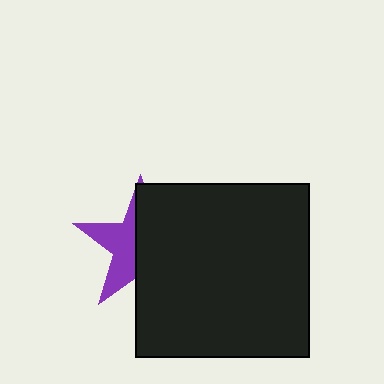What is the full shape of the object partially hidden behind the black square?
The partially hidden object is a purple star.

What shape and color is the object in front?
The object in front is a black square.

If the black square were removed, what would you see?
You would see the complete purple star.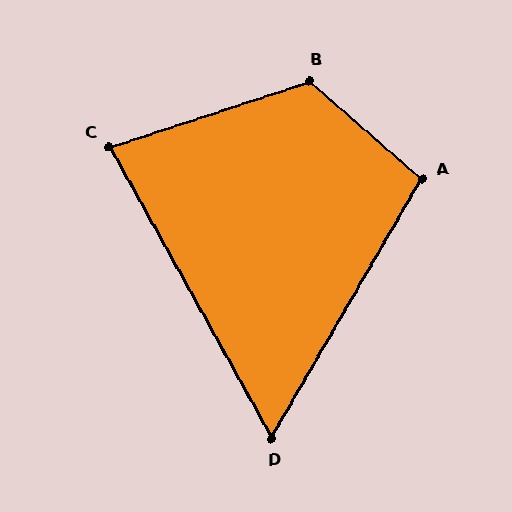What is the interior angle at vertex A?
Approximately 101 degrees (obtuse).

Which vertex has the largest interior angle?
B, at approximately 121 degrees.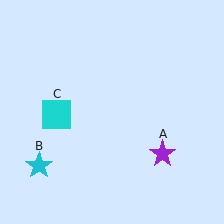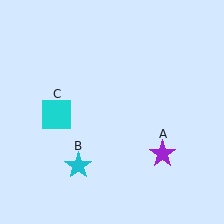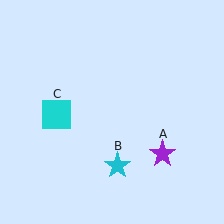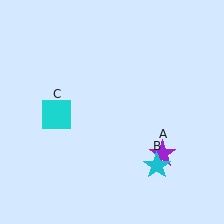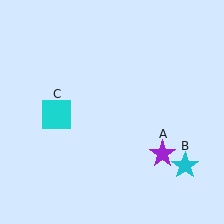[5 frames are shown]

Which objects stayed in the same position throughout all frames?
Purple star (object A) and cyan square (object C) remained stationary.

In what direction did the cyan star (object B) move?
The cyan star (object B) moved right.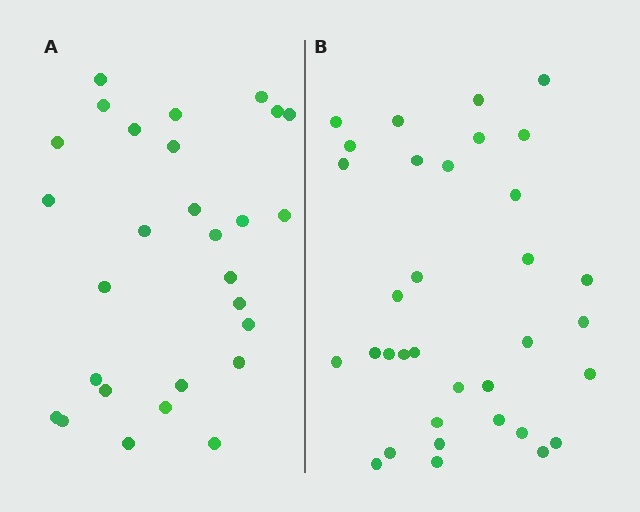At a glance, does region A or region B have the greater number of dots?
Region B (the right region) has more dots.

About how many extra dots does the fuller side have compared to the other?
Region B has about 6 more dots than region A.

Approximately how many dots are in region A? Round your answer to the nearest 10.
About 30 dots. (The exact count is 28, which rounds to 30.)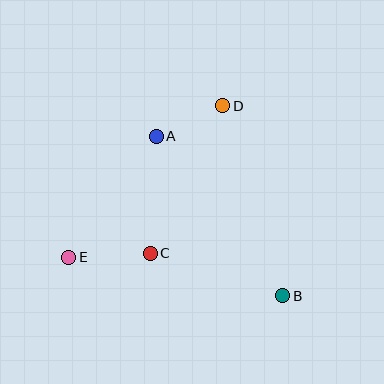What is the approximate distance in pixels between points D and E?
The distance between D and E is approximately 216 pixels.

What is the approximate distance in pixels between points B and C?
The distance between B and C is approximately 139 pixels.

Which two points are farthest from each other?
Points B and E are farthest from each other.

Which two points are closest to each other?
Points A and D are closest to each other.